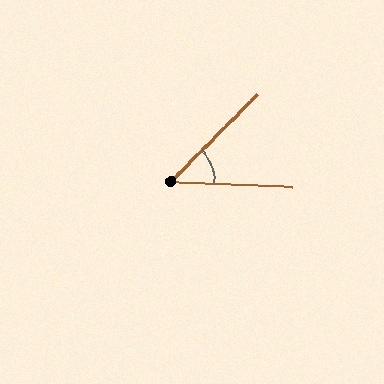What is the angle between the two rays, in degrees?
Approximately 48 degrees.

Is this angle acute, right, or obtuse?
It is acute.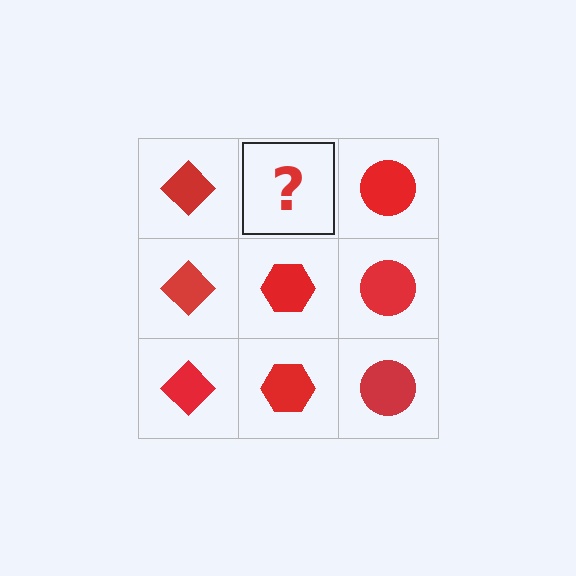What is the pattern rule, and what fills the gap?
The rule is that each column has a consistent shape. The gap should be filled with a red hexagon.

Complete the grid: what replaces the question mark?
The question mark should be replaced with a red hexagon.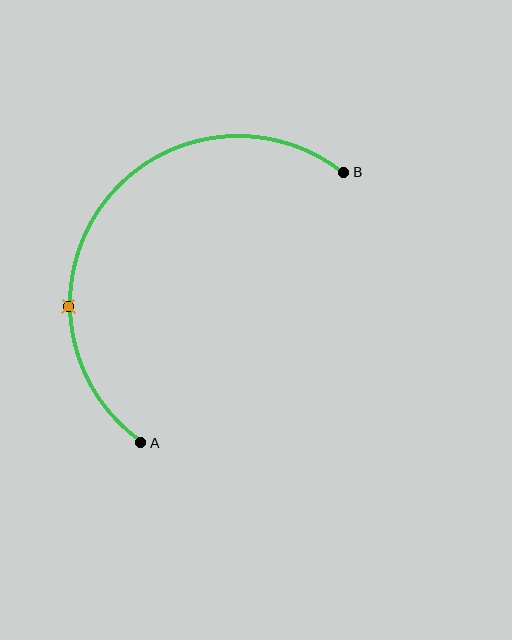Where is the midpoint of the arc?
The arc midpoint is the point on the curve farthest from the straight line joining A and B. It sits above and to the left of that line.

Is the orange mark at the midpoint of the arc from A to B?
No. The orange mark lies on the arc but is closer to endpoint A. The arc midpoint would be at the point on the curve equidistant along the arc from both A and B.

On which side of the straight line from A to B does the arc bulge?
The arc bulges above and to the left of the straight line connecting A and B.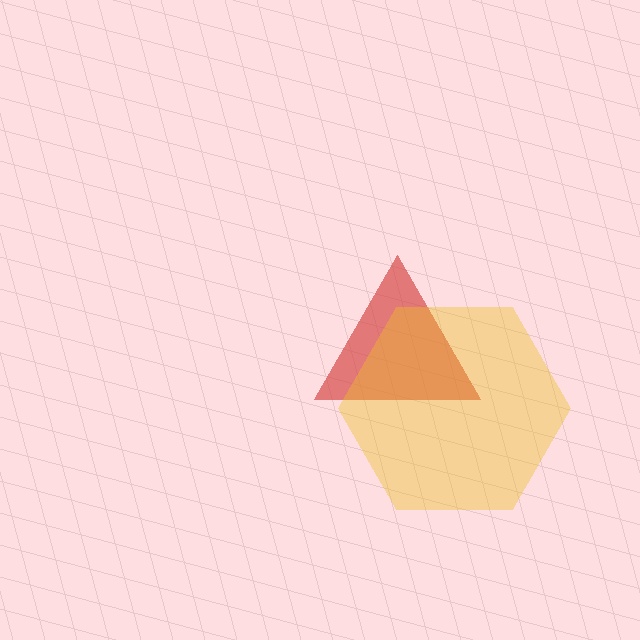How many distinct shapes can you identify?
There are 2 distinct shapes: a red triangle, a yellow hexagon.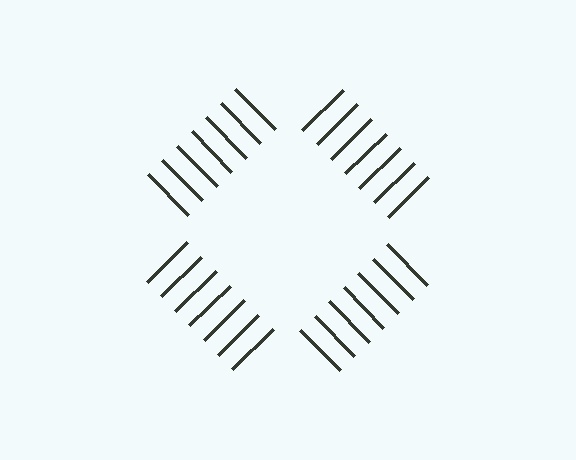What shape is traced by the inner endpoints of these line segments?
An illusory square — the line segments terminate on its edges but no continuous stroke is drawn.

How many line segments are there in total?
28 — 7 along each of the 4 edges.